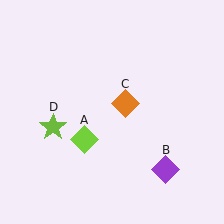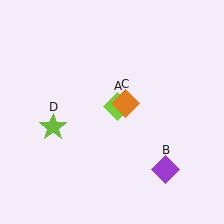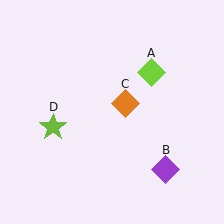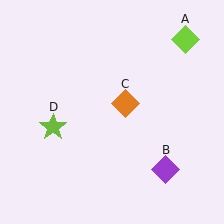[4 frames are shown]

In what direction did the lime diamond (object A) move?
The lime diamond (object A) moved up and to the right.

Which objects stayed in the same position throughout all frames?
Purple diamond (object B) and orange diamond (object C) and lime star (object D) remained stationary.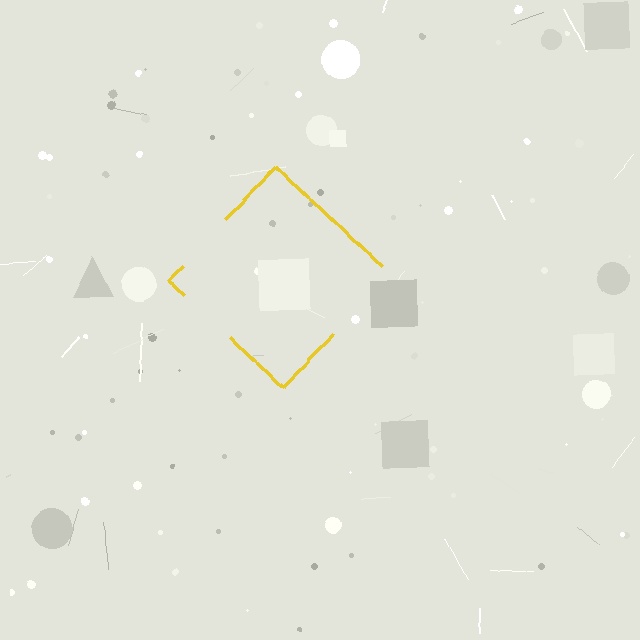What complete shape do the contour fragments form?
The contour fragments form a diamond.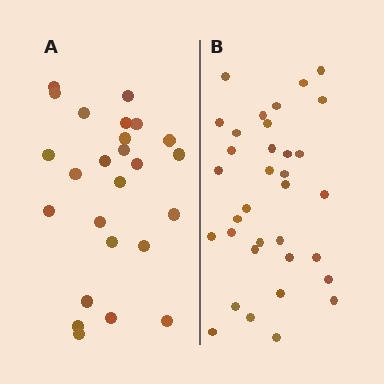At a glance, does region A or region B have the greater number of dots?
Region B (the right region) has more dots.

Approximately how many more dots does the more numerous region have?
Region B has roughly 8 or so more dots than region A.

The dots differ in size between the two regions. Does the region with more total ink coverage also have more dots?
No. Region A has more total ink coverage because its dots are larger, but region B actually contains more individual dots. Total area can be misleading — the number of items is what matters here.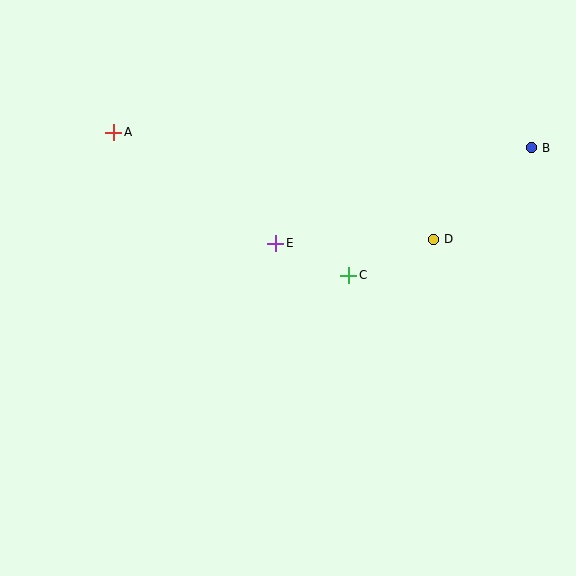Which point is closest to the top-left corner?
Point A is closest to the top-left corner.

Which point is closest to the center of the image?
Point E at (276, 243) is closest to the center.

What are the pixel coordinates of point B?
Point B is at (532, 148).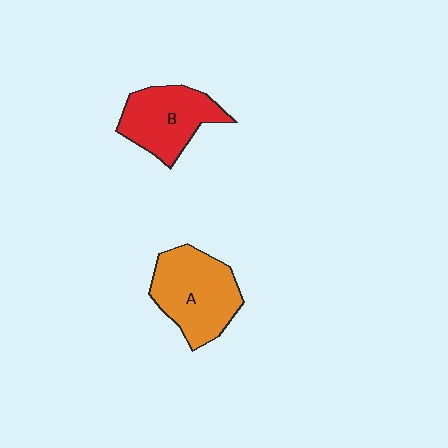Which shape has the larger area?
Shape A (orange).